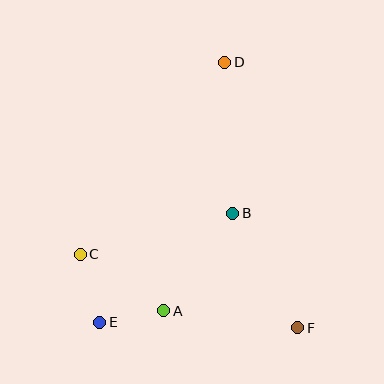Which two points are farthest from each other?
Points D and E are farthest from each other.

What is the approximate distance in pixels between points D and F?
The distance between D and F is approximately 275 pixels.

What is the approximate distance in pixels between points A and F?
The distance between A and F is approximately 135 pixels.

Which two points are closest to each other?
Points A and E are closest to each other.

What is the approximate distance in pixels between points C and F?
The distance between C and F is approximately 230 pixels.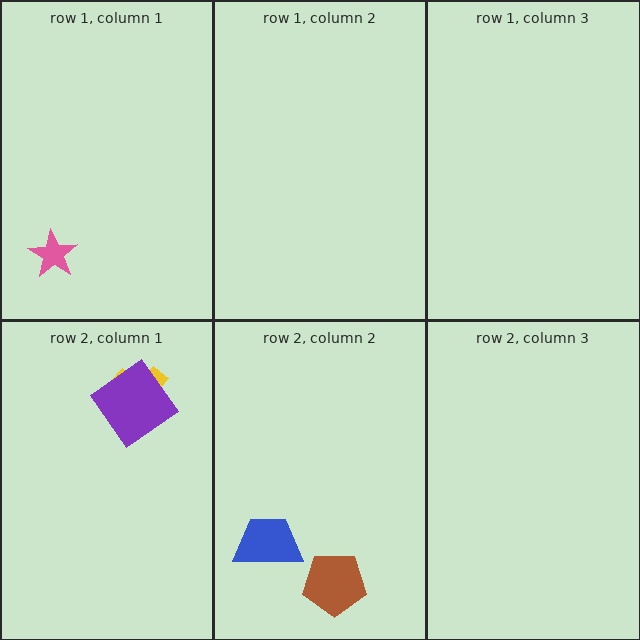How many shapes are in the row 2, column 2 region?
2.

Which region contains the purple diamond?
The row 2, column 1 region.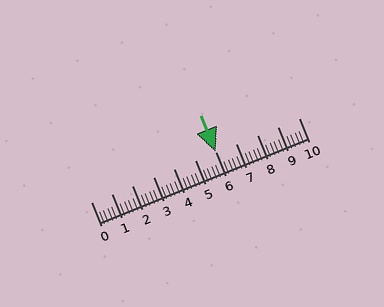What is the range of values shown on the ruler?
The ruler shows values from 0 to 10.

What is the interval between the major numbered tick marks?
The major tick marks are spaced 1 units apart.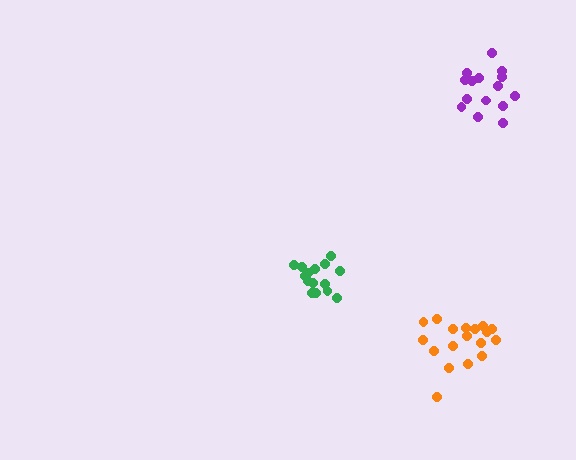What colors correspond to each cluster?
The clusters are colored: green, purple, orange.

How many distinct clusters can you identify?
There are 3 distinct clusters.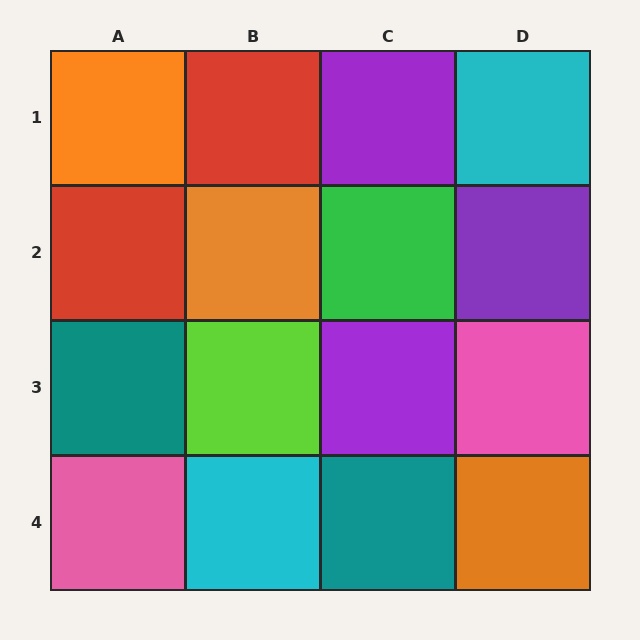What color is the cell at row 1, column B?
Red.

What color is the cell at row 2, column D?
Purple.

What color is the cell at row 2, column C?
Green.